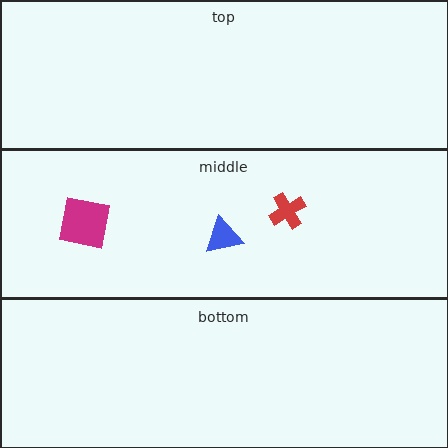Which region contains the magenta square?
The middle region.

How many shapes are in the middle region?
3.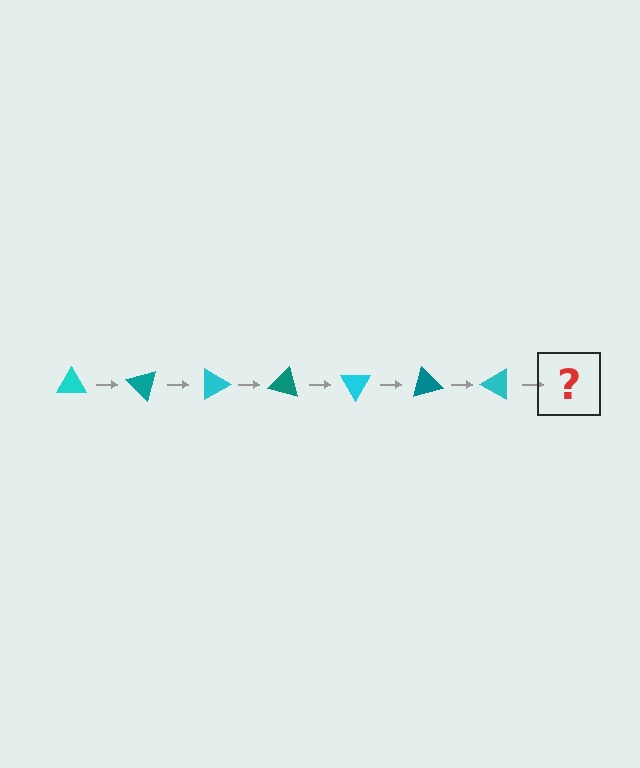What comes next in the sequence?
The next element should be a teal triangle, rotated 315 degrees from the start.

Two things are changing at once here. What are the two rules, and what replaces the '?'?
The two rules are that it rotates 45 degrees each step and the color cycles through cyan and teal. The '?' should be a teal triangle, rotated 315 degrees from the start.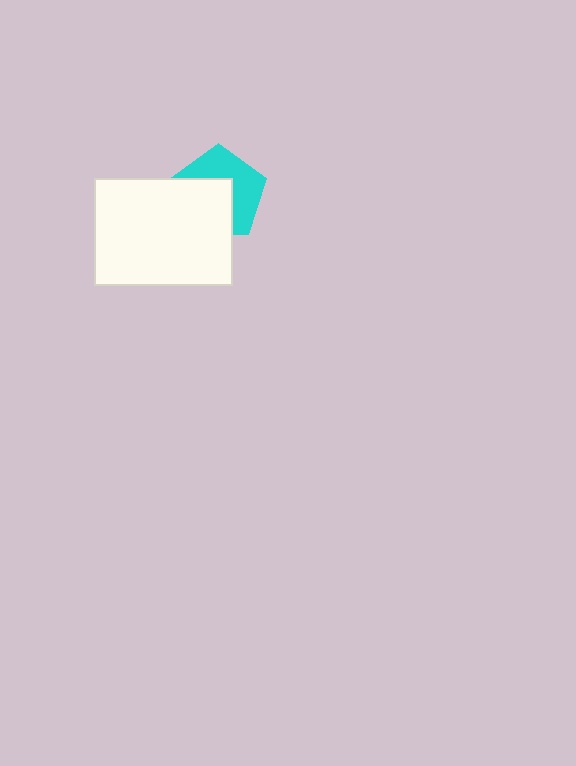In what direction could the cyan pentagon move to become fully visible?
The cyan pentagon could move toward the upper-right. That would shift it out from behind the white rectangle entirely.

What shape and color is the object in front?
The object in front is a white rectangle.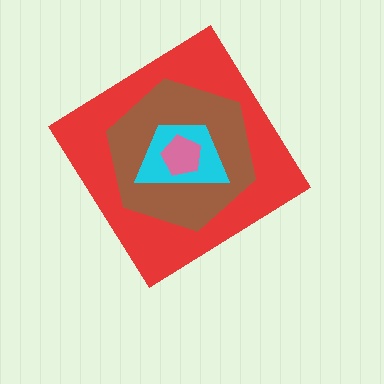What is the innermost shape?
The pink pentagon.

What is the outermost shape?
The red diamond.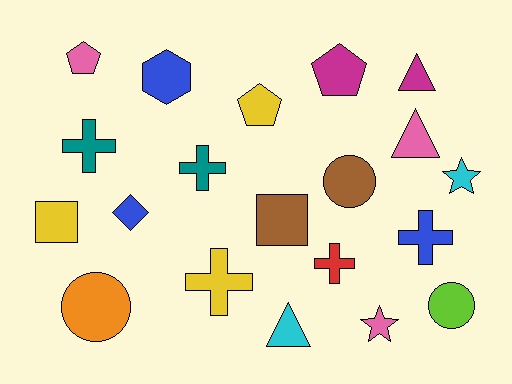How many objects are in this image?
There are 20 objects.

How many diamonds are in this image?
There is 1 diamond.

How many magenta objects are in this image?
There are 2 magenta objects.